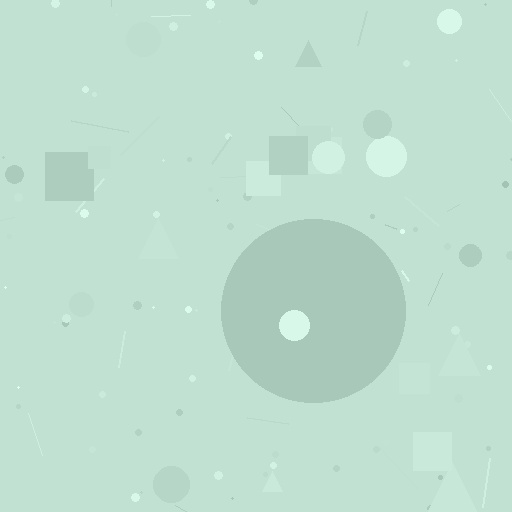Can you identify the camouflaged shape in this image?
The camouflaged shape is a circle.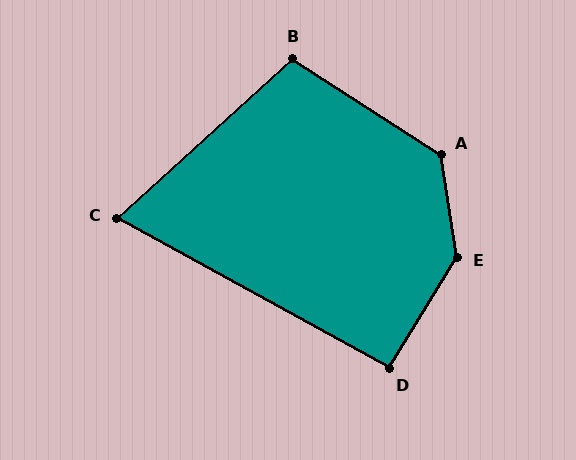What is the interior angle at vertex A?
Approximately 131 degrees (obtuse).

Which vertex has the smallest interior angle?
C, at approximately 71 degrees.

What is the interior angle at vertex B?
Approximately 105 degrees (obtuse).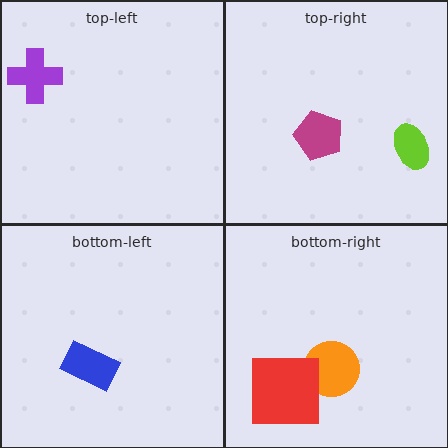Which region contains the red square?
The bottom-right region.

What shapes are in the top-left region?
The purple cross.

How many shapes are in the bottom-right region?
2.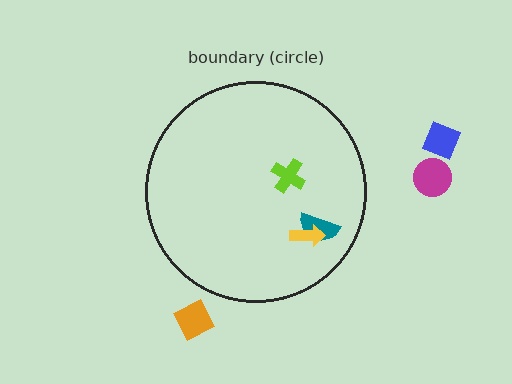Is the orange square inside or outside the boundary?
Outside.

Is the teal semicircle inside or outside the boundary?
Inside.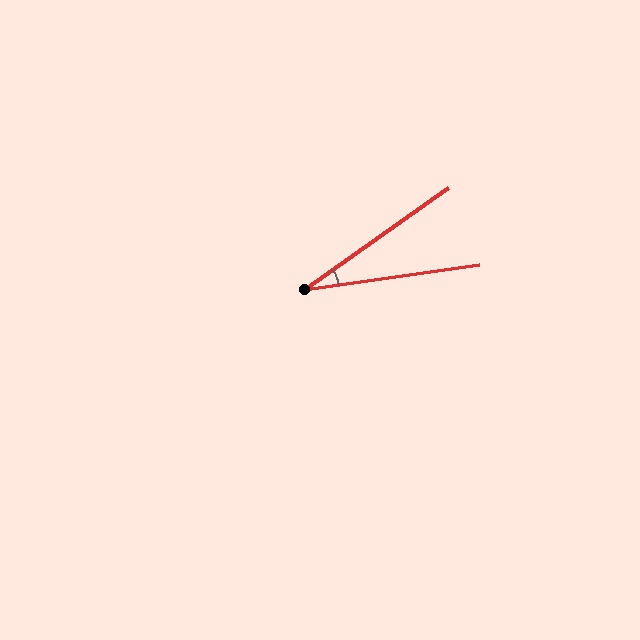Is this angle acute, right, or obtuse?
It is acute.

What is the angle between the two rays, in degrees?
Approximately 27 degrees.